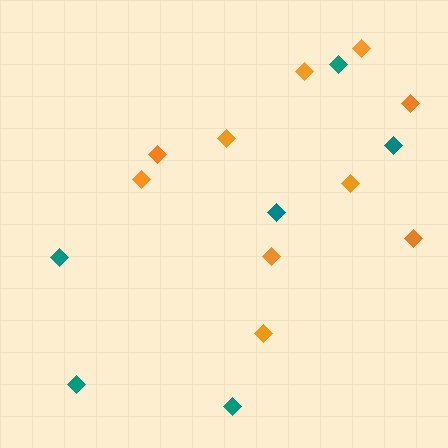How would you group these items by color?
There are 2 groups: one group of teal diamonds (6) and one group of orange diamonds (10).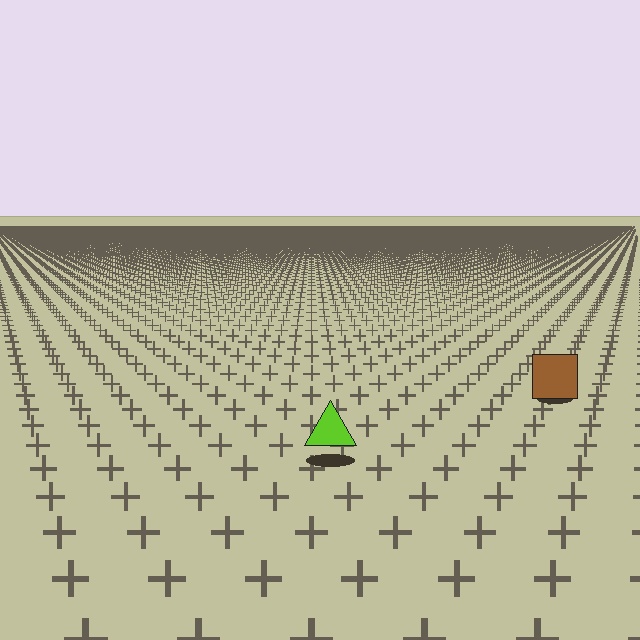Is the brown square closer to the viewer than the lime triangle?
No. The lime triangle is closer — you can tell from the texture gradient: the ground texture is coarser near it.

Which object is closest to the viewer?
The lime triangle is closest. The texture marks near it are larger and more spread out.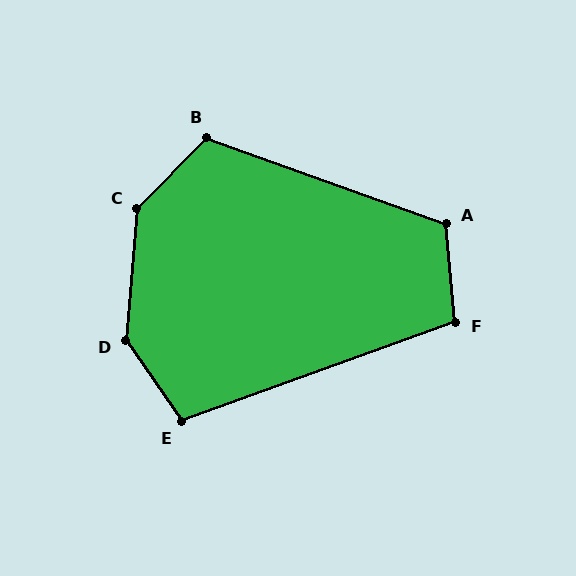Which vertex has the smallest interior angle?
F, at approximately 105 degrees.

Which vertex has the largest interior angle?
D, at approximately 141 degrees.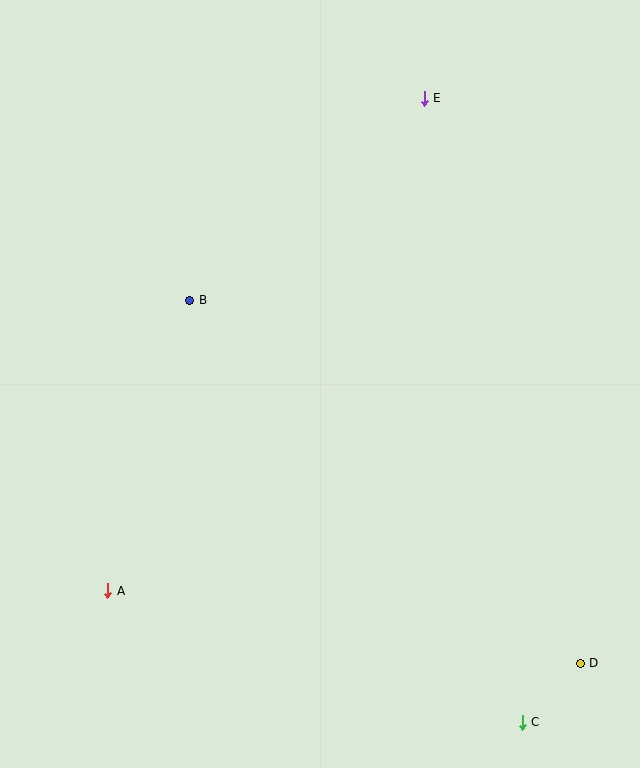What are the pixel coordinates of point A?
Point A is at (108, 591).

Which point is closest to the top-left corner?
Point B is closest to the top-left corner.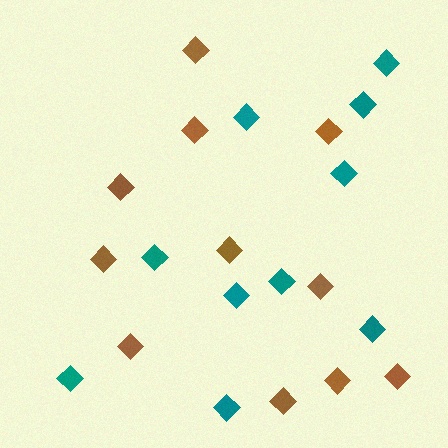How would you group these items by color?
There are 2 groups: one group of teal diamonds (10) and one group of brown diamonds (11).